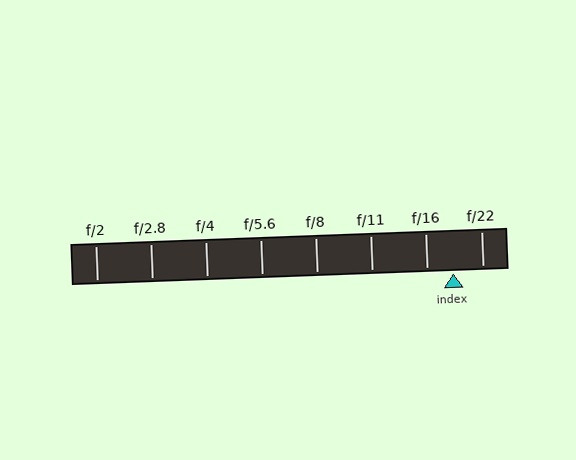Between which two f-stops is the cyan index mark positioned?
The index mark is between f/16 and f/22.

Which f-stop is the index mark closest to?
The index mark is closest to f/16.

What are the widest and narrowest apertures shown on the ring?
The widest aperture shown is f/2 and the narrowest is f/22.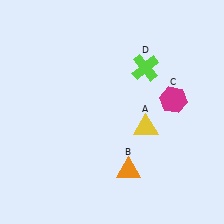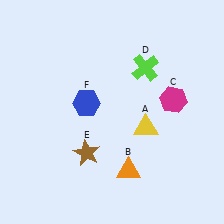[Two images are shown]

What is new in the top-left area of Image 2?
A blue hexagon (F) was added in the top-left area of Image 2.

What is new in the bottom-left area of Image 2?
A brown star (E) was added in the bottom-left area of Image 2.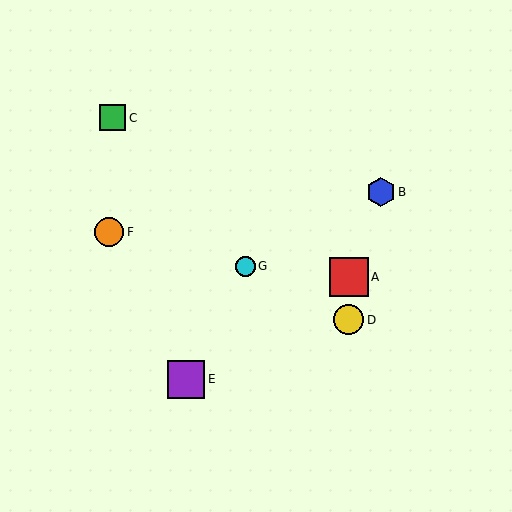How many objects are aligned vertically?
2 objects (A, D) are aligned vertically.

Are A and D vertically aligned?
Yes, both are at x≈349.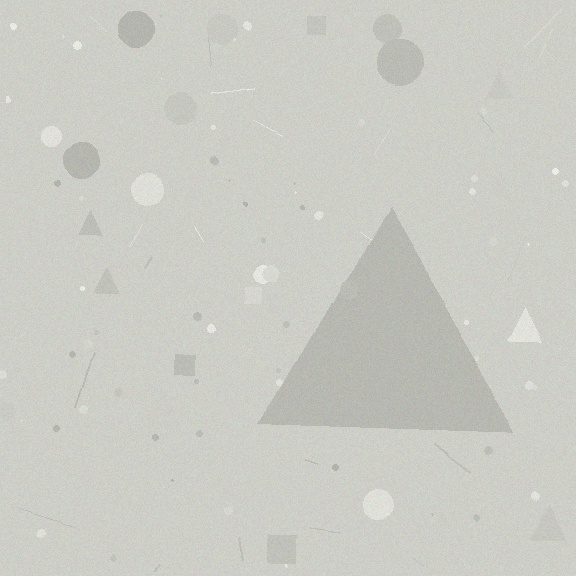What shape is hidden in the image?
A triangle is hidden in the image.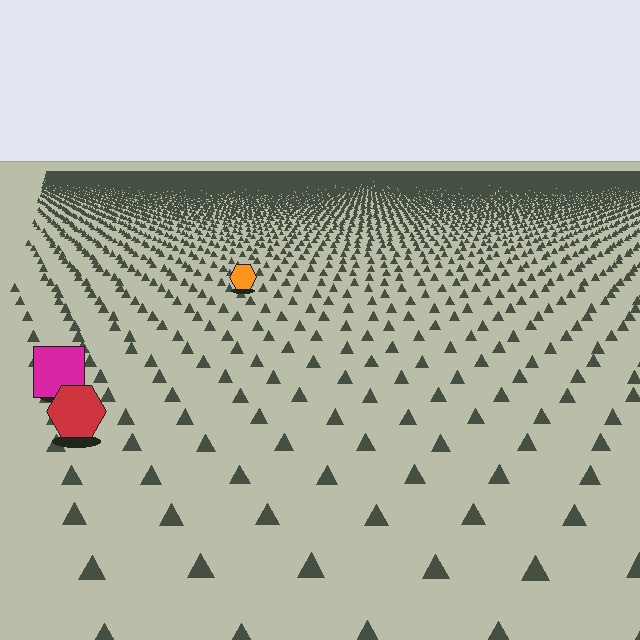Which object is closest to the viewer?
The red hexagon is closest. The texture marks near it are larger and more spread out.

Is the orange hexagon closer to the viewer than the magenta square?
No. The magenta square is closer — you can tell from the texture gradient: the ground texture is coarser near it.